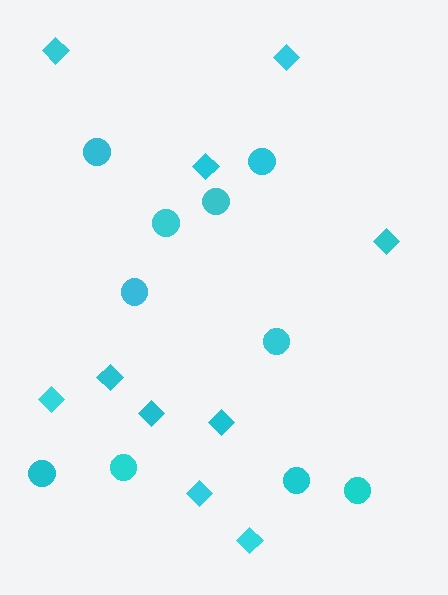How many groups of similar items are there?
There are 2 groups: one group of circles (10) and one group of diamonds (10).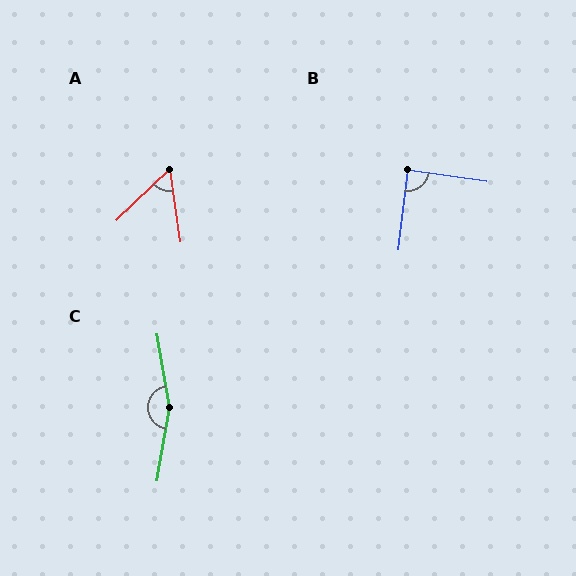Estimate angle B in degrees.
Approximately 89 degrees.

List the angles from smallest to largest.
A (54°), B (89°), C (161°).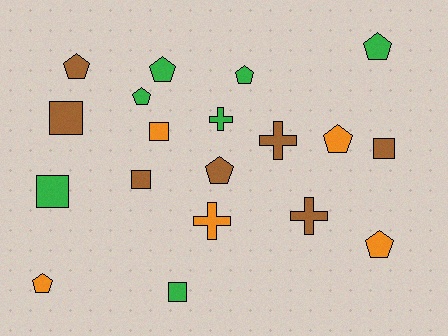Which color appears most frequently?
Brown, with 7 objects.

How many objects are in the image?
There are 19 objects.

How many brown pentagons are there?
There are 2 brown pentagons.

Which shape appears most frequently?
Pentagon, with 9 objects.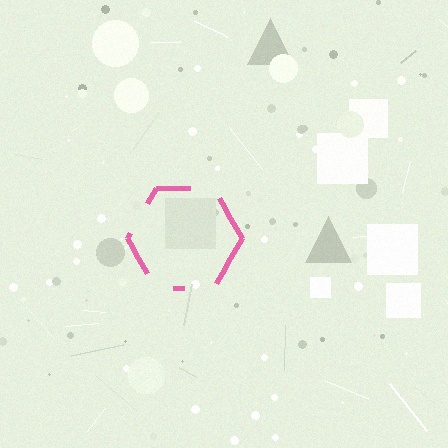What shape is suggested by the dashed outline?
The dashed outline suggests a hexagon.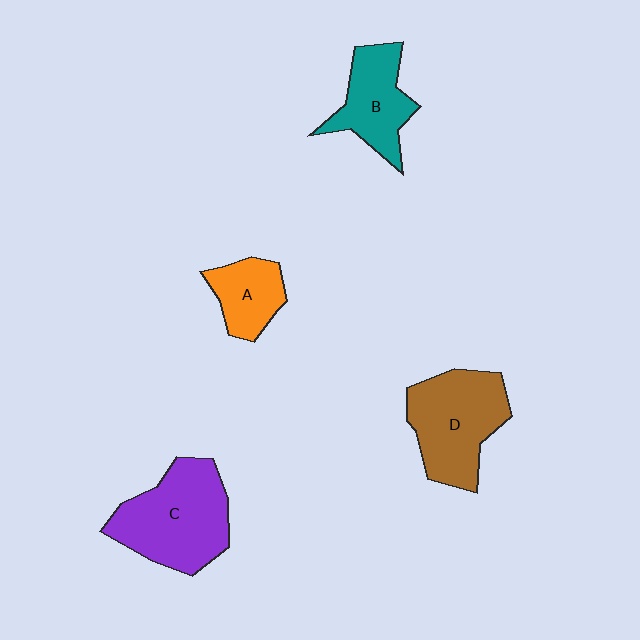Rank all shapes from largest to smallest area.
From largest to smallest: C (purple), D (brown), B (teal), A (orange).